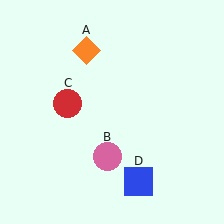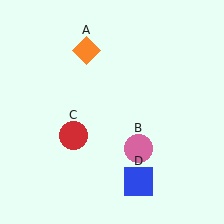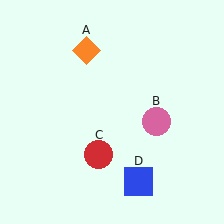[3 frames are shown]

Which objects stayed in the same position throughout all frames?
Orange diamond (object A) and blue square (object D) remained stationary.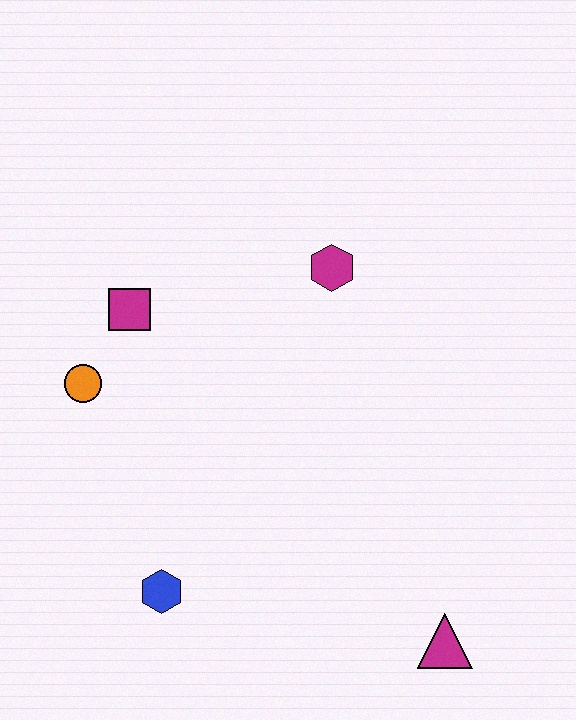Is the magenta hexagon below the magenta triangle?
No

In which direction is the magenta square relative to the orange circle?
The magenta square is above the orange circle.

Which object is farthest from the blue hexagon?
The magenta hexagon is farthest from the blue hexagon.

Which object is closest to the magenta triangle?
The blue hexagon is closest to the magenta triangle.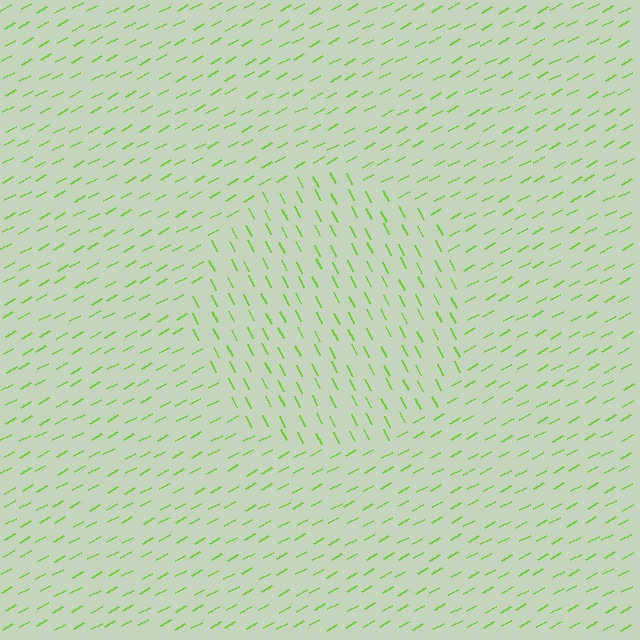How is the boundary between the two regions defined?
The boundary is defined purely by a change in line orientation (approximately 89 degrees difference). All lines are the same color and thickness.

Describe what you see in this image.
The image is filled with small lime line segments. A circle region in the image has lines oriented differently from the surrounding lines, creating a visible texture boundary.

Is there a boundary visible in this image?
Yes, there is a texture boundary formed by a change in line orientation.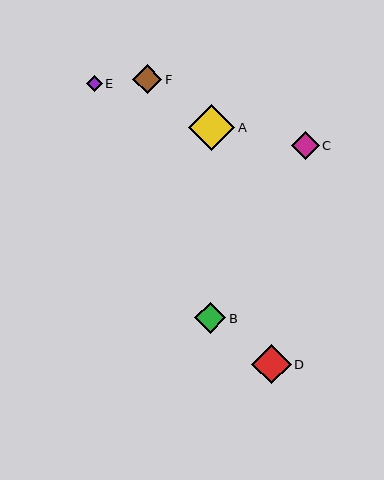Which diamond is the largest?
Diamond A is the largest with a size of approximately 46 pixels.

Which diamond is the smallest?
Diamond E is the smallest with a size of approximately 16 pixels.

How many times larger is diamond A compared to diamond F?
Diamond A is approximately 1.6 times the size of diamond F.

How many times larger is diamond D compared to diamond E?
Diamond D is approximately 2.5 times the size of diamond E.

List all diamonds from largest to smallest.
From largest to smallest: A, D, B, F, C, E.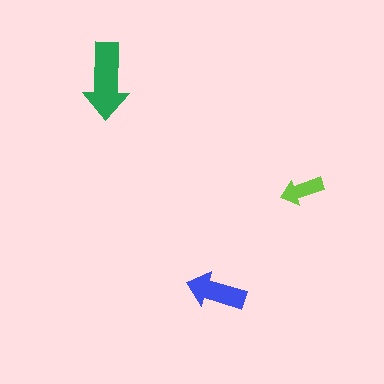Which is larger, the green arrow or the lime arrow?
The green one.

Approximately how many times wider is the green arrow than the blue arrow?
About 1.5 times wider.